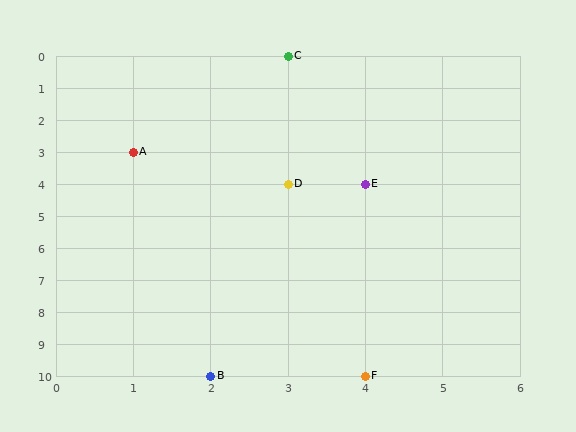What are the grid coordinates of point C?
Point C is at grid coordinates (3, 0).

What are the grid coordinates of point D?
Point D is at grid coordinates (3, 4).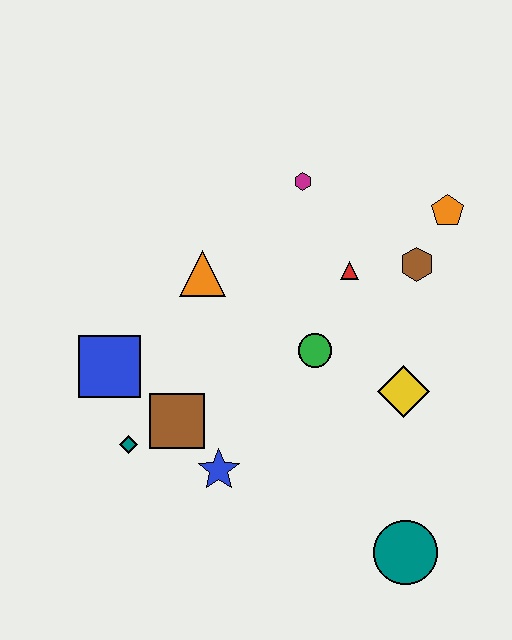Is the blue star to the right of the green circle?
No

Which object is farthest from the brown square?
The orange pentagon is farthest from the brown square.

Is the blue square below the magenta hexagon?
Yes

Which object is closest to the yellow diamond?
The green circle is closest to the yellow diamond.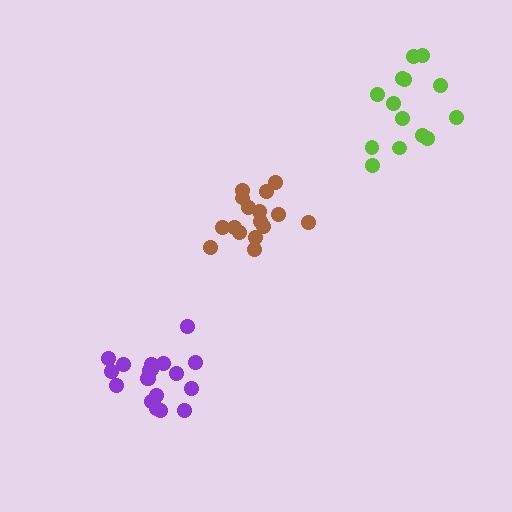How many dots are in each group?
Group 1: 16 dots, Group 2: 14 dots, Group 3: 19 dots (49 total).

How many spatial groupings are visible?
There are 3 spatial groupings.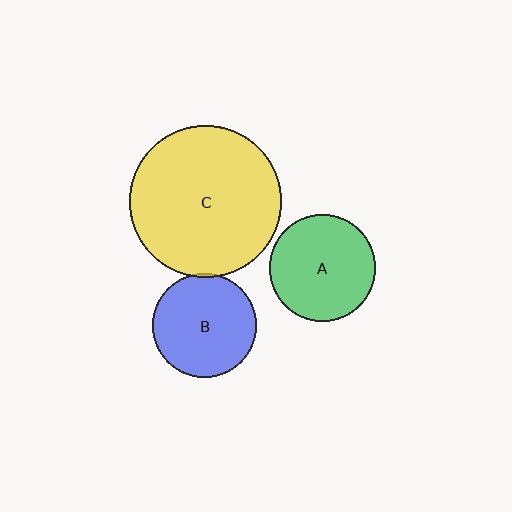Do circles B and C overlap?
Yes.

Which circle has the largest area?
Circle C (yellow).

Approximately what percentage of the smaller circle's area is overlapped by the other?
Approximately 5%.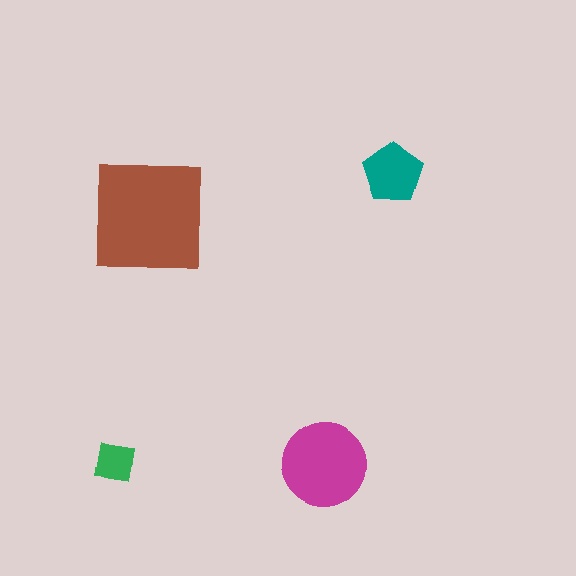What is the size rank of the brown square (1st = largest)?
1st.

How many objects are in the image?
There are 4 objects in the image.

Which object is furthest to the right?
The teal pentagon is rightmost.